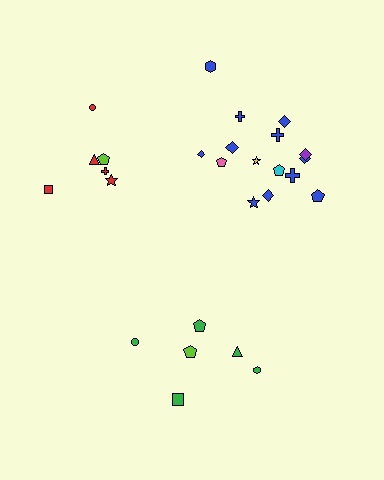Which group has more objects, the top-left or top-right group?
The top-right group.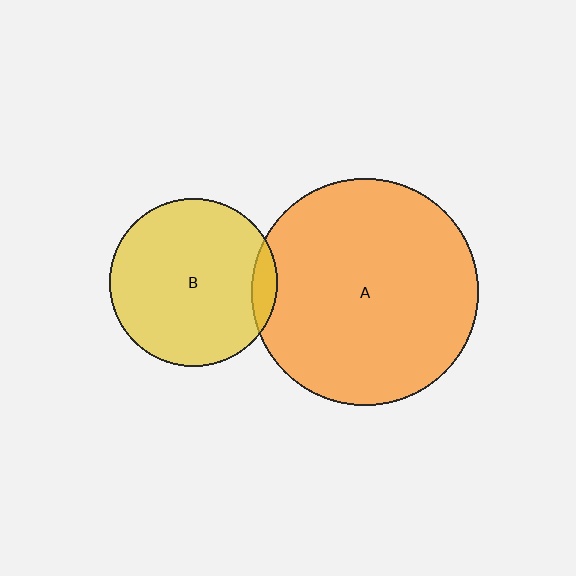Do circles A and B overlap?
Yes.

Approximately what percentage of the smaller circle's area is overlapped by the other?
Approximately 5%.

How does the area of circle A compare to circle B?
Approximately 1.8 times.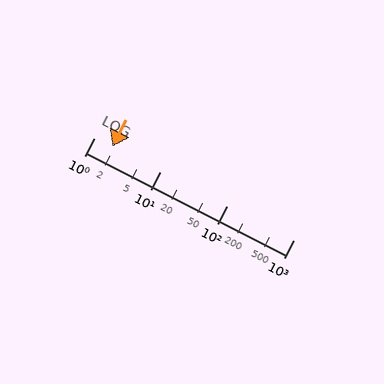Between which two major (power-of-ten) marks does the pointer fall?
The pointer is between 1 and 10.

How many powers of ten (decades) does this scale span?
The scale spans 3 decades, from 1 to 1000.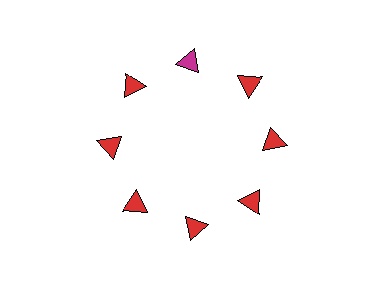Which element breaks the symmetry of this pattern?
The magenta triangle at roughly the 12 o'clock position breaks the symmetry. All other shapes are red triangles.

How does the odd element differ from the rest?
It has a different color: magenta instead of red.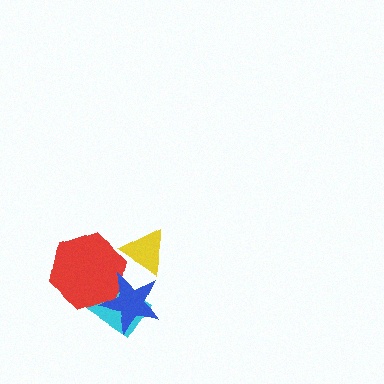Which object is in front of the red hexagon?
The blue star is in front of the red hexagon.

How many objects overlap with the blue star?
3 objects overlap with the blue star.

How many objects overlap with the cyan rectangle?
2 objects overlap with the cyan rectangle.